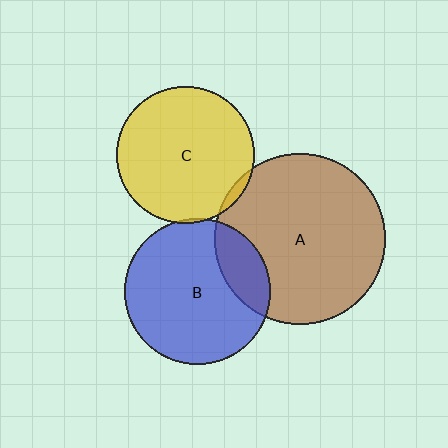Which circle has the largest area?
Circle A (brown).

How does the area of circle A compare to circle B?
Approximately 1.4 times.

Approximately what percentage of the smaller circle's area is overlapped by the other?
Approximately 20%.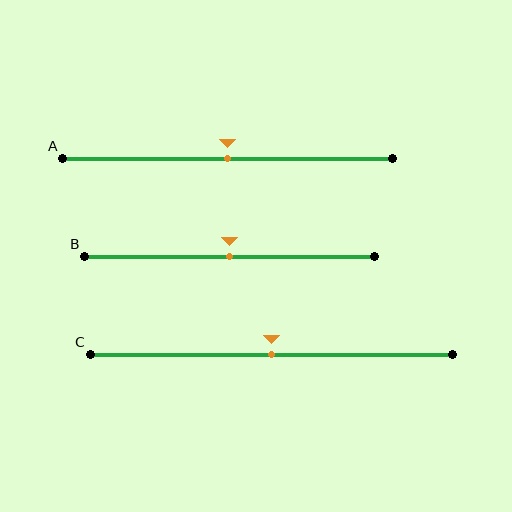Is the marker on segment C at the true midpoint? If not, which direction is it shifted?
Yes, the marker on segment C is at the true midpoint.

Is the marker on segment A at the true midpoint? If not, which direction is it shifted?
Yes, the marker on segment A is at the true midpoint.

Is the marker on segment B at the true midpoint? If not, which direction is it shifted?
Yes, the marker on segment B is at the true midpoint.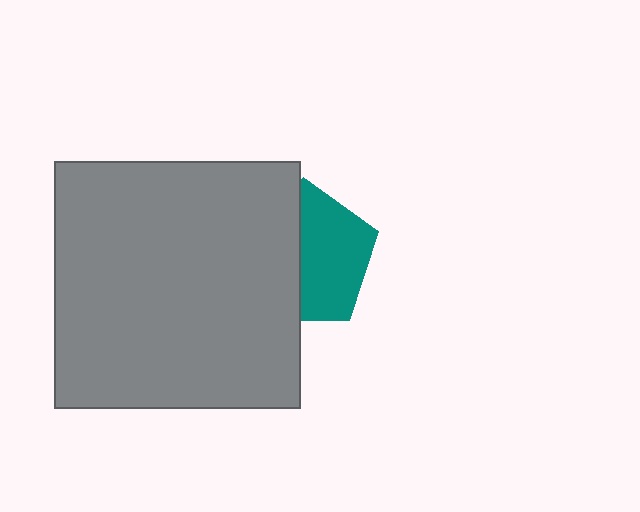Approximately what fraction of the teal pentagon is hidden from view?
Roughly 49% of the teal pentagon is hidden behind the gray rectangle.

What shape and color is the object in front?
The object in front is a gray rectangle.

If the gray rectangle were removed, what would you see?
You would see the complete teal pentagon.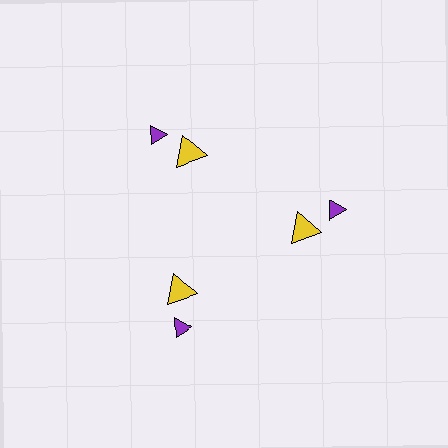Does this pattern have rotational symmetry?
Yes, this pattern has 3-fold rotational symmetry. It looks the same after rotating 120 degrees around the center.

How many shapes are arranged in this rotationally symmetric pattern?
There are 6 shapes, arranged in 3 groups of 2.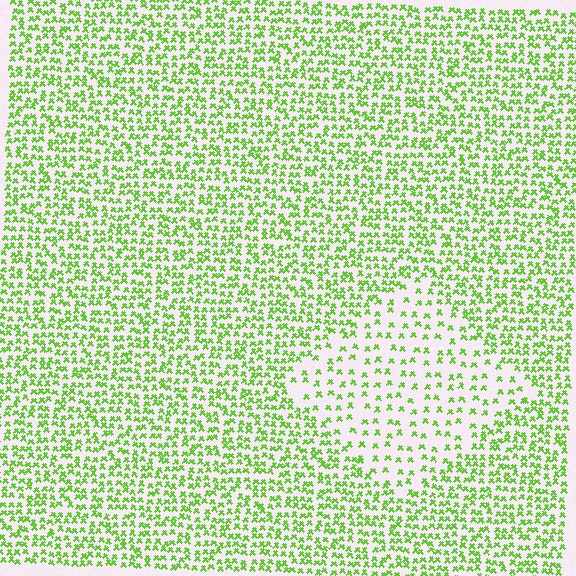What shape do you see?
I see a diamond.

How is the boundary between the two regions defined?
The boundary is defined by a change in element density (approximately 2.2x ratio). All elements are the same color, size, and shape.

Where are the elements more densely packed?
The elements are more densely packed outside the diamond boundary.